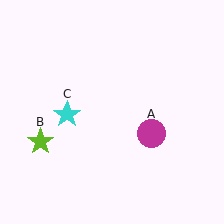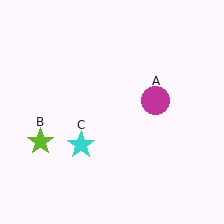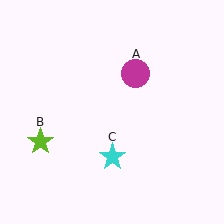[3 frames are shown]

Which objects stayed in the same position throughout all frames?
Lime star (object B) remained stationary.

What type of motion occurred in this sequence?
The magenta circle (object A), cyan star (object C) rotated counterclockwise around the center of the scene.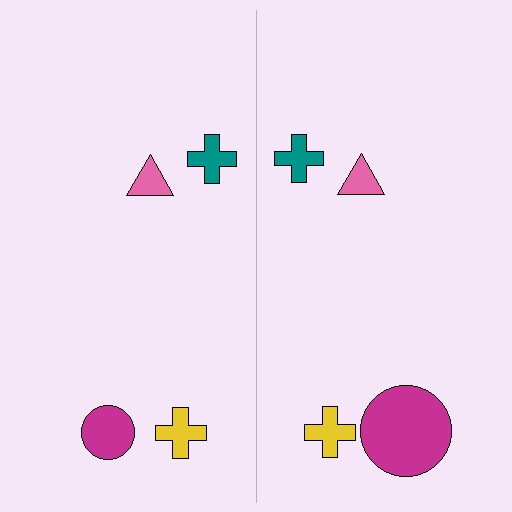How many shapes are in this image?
There are 8 shapes in this image.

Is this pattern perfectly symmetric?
No, the pattern is not perfectly symmetric. The magenta circle on the right side has a different size than its mirror counterpart.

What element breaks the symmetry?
The magenta circle on the right side has a different size than its mirror counterpart.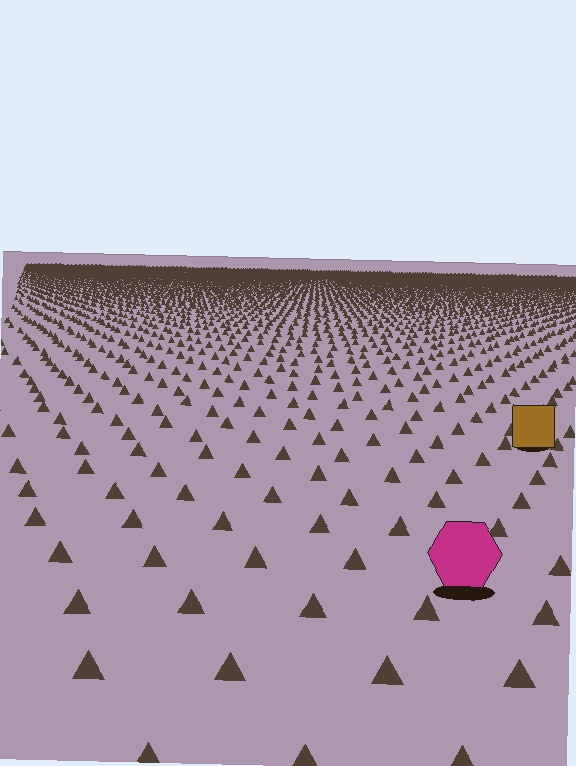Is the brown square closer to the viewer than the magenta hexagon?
No. The magenta hexagon is closer — you can tell from the texture gradient: the ground texture is coarser near it.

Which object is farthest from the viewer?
The brown square is farthest from the viewer. It appears smaller and the ground texture around it is denser.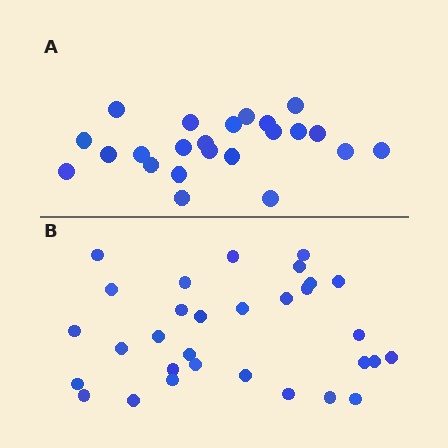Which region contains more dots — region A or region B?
Region B (the bottom region) has more dots.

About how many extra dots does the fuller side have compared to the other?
Region B has roughly 8 or so more dots than region A.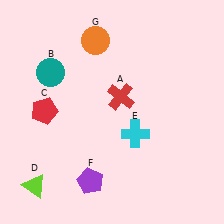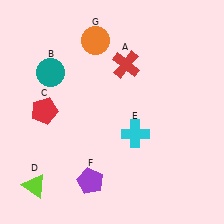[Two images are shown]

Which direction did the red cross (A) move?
The red cross (A) moved up.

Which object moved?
The red cross (A) moved up.